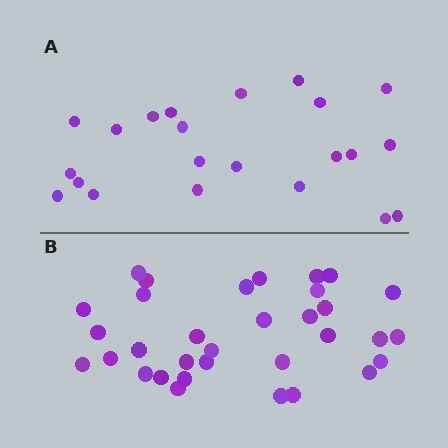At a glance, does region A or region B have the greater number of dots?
Region B (the bottom region) has more dots.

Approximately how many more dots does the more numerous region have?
Region B has roughly 12 or so more dots than region A.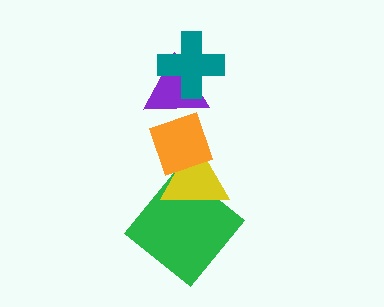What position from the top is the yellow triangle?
The yellow triangle is 4th from the top.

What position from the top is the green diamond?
The green diamond is 5th from the top.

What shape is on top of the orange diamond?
The purple triangle is on top of the orange diamond.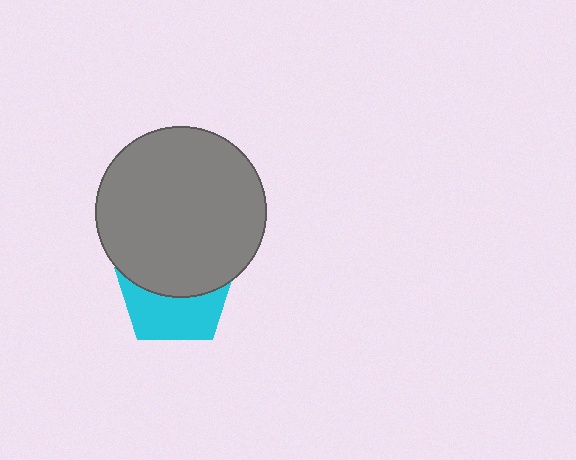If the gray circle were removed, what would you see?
You would see the complete cyan pentagon.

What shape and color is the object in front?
The object in front is a gray circle.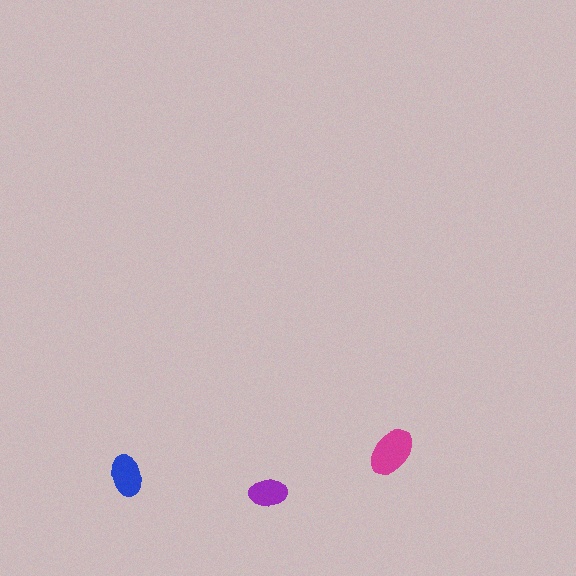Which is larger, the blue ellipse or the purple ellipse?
The blue one.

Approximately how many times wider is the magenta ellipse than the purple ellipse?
About 1.5 times wider.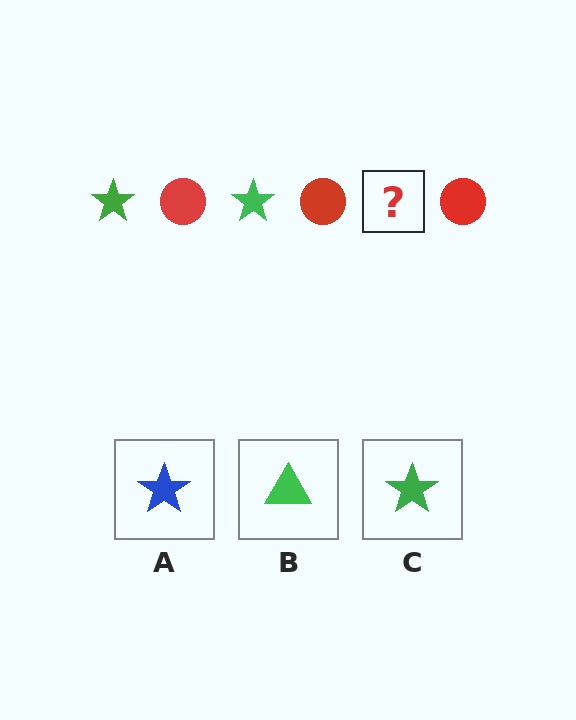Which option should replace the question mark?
Option C.